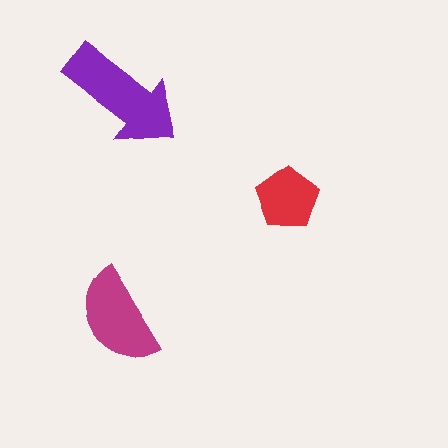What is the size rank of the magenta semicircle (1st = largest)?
2nd.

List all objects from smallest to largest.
The red pentagon, the magenta semicircle, the purple arrow.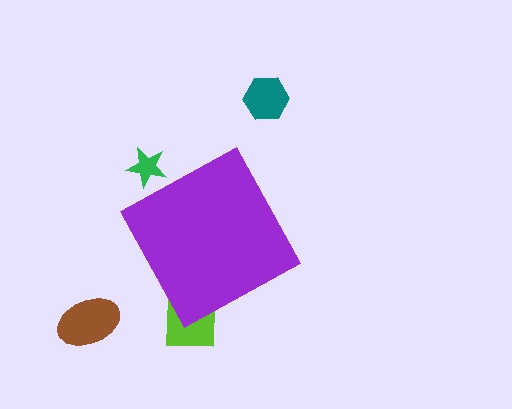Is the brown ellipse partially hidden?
No, the brown ellipse is fully visible.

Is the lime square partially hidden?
Yes, the lime square is partially hidden behind the purple diamond.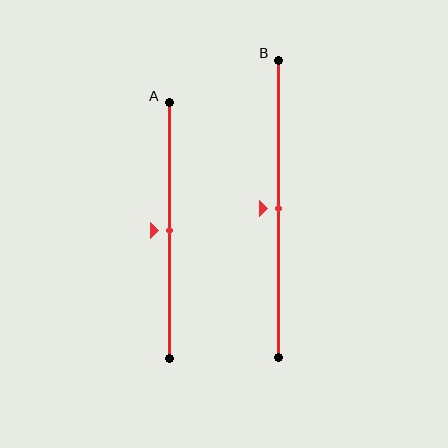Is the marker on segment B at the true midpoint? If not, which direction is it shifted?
Yes, the marker on segment B is at the true midpoint.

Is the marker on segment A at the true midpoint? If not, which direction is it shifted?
Yes, the marker on segment A is at the true midpoint.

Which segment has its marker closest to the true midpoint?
Segment A has its marker closest to the true midpoint.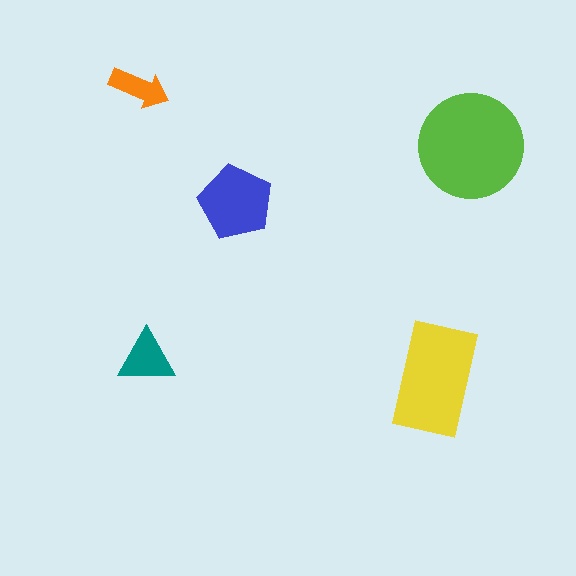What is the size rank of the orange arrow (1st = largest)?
5th.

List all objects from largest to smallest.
The lime circle, the yellow rectangle, the blue pentagon, the teal triangle, the orange arrow.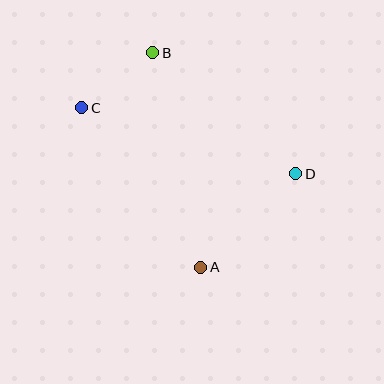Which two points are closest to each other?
Points B and C are closest to each other.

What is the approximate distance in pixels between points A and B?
The distance between A and B is approximately 220 pixels.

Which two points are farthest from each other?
Points C and D are farthest from each other.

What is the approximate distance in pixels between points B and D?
The distance between B and D is approximately 188 pixels.